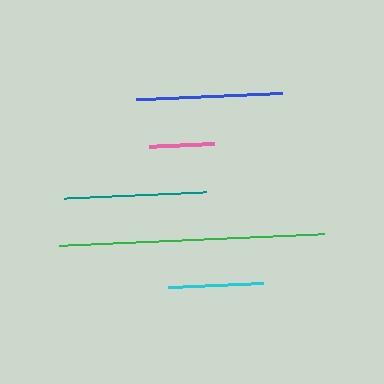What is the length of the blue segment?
The blue segment is approximately 145 pixels long.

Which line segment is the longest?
The green line is the longest at approximately 265 pixels.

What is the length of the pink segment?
The pink segment is approximately 64 pixels long.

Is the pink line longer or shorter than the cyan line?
The cyan line is longer than the pink line.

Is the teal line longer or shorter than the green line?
The green line is longer than the teal line.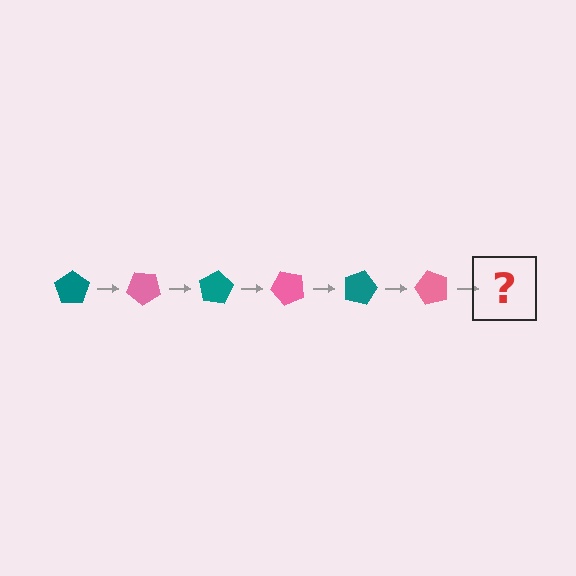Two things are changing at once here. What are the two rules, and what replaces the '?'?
The two rules are that it rotates 40 degrees each step and the color cycles through teal and pink. The '?' should be a teal pentagon, rotated 240 degrees from the start.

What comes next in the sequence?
The next element should be a teal pentagon, rotated 240 degrees from the start.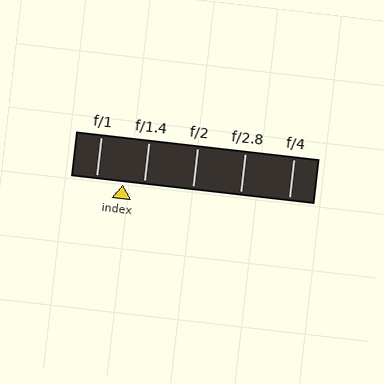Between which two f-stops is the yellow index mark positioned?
The index mark is between f/1 and f/1.4.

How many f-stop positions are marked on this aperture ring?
There are 5 f-stop positions marked.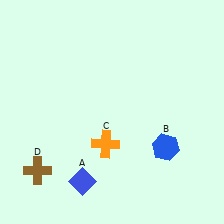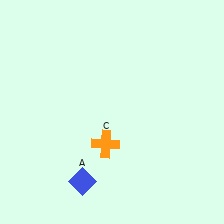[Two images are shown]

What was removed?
The brown cross (D), the blue hexagon (B) were removed in Image 2.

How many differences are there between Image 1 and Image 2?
There are 2 differences between the two images.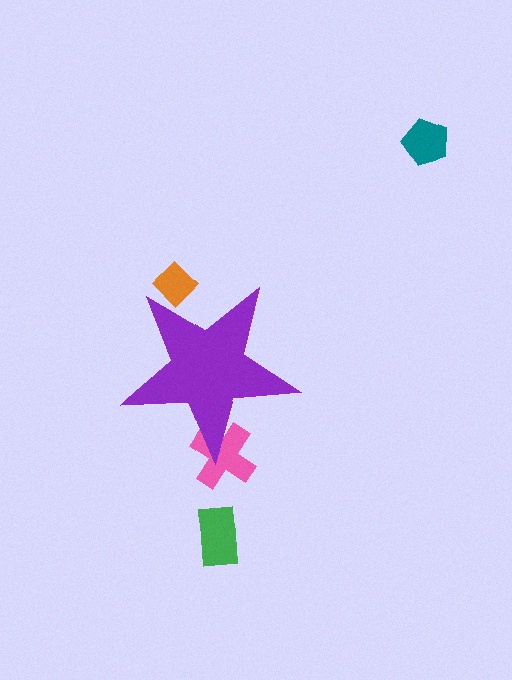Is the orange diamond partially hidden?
Yes, the orange diamond is partially hidden behind the purple star.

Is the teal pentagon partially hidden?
No, the teal pentagon is fully visible.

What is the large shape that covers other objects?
A purple star.